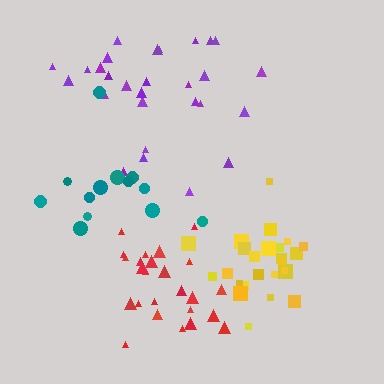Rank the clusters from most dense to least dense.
red, yellow, teal, purple.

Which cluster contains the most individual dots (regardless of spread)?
Purple (28).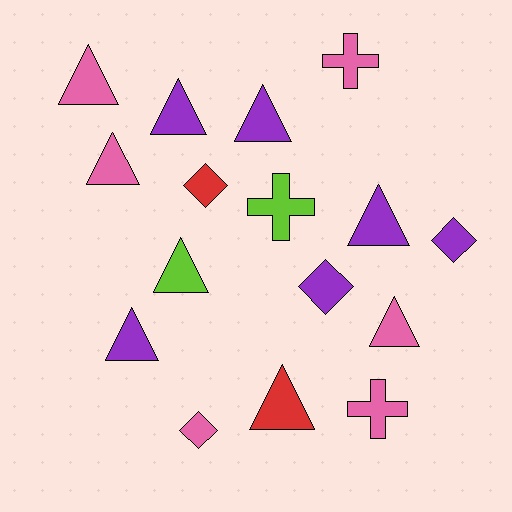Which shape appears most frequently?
Triangle, with 9 objects.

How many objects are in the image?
There are 16 objects.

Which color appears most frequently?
Purple, with 6 objects.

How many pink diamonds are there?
There is 1 pink diamond.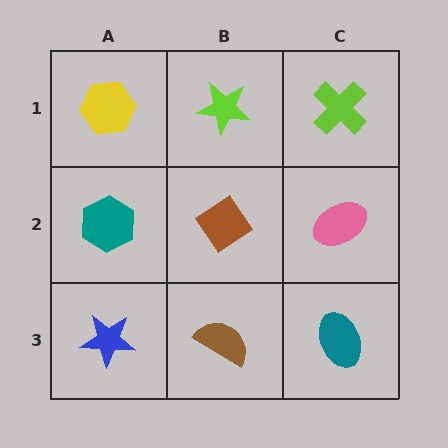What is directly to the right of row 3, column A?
A brown semicircle.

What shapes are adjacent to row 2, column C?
A lime cross (row 1, column C), a teal ellipse (row 3, column C), a brown diamond (row 2, column B).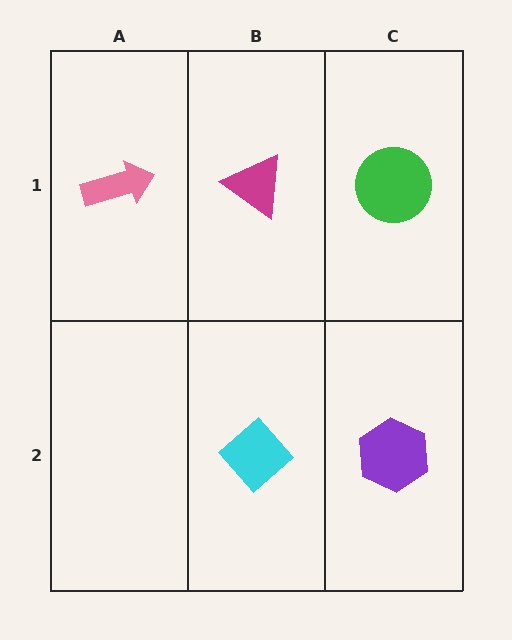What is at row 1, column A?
A pink arrow.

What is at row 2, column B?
A cyan diamond.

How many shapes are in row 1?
3 shapes.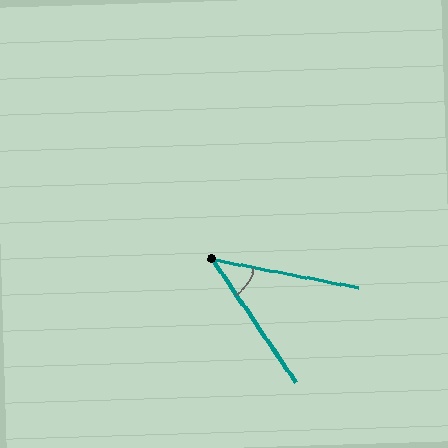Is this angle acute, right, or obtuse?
It is acute.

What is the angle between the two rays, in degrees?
Approximately 45 degrees.